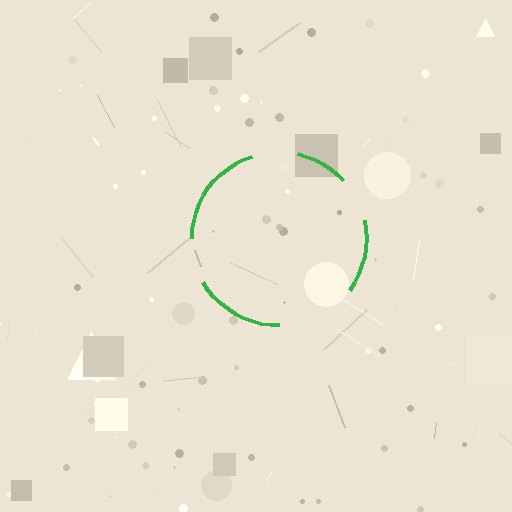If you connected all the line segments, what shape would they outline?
They would outline a circle.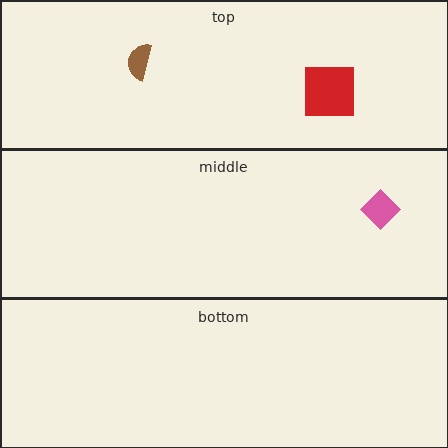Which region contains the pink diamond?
The middle region.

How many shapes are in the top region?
2.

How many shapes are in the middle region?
1.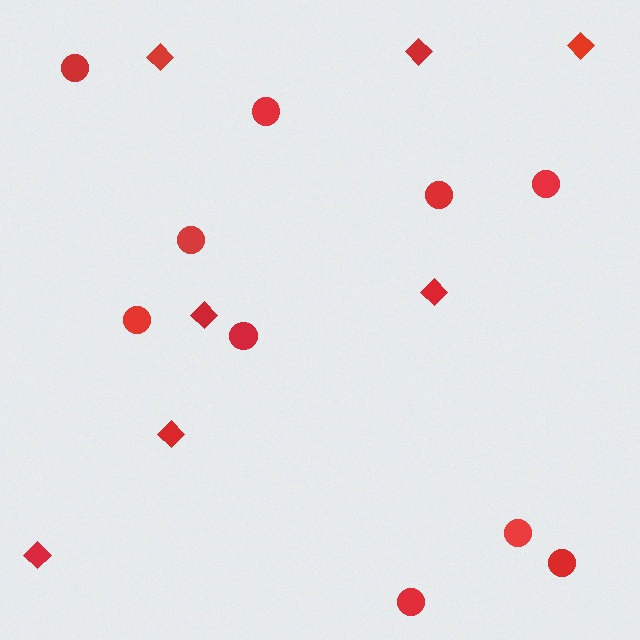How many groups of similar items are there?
There are 2 groups: one group of circles (10) and one group of diamonds (7).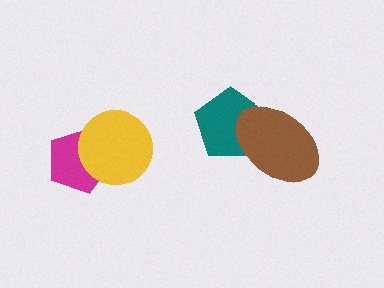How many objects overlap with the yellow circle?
1 object overlaps with the yellow circle.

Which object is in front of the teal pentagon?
The brown ellipse is in front of the teal pentagon.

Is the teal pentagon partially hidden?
Yes, it is partially covered by another shape.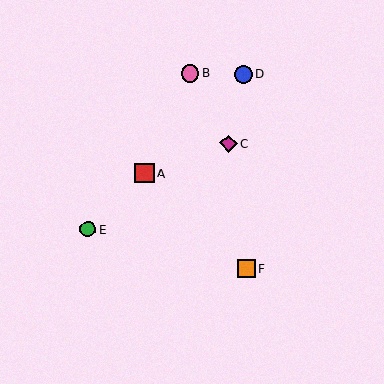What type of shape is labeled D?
Shape D is a blue circle.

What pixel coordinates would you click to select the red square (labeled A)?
Click at (145, 173) to select the red square A.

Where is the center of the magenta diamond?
The center of the magenta diamond is at (228, 143).